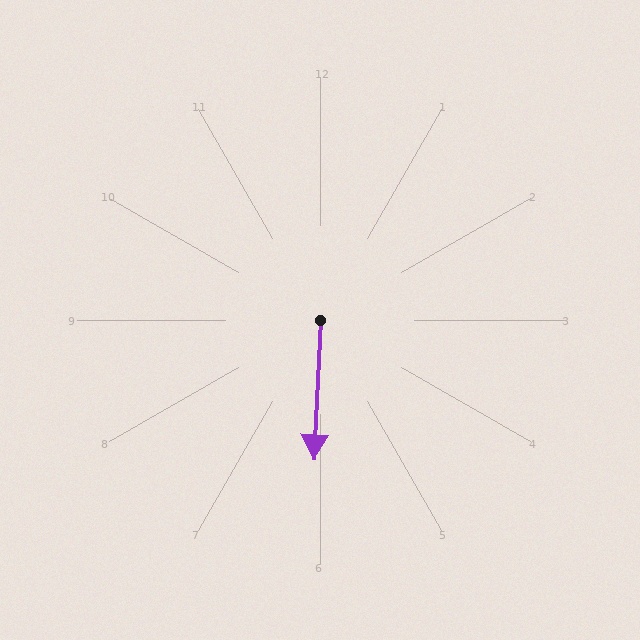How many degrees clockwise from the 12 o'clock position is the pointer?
Approximately 183 degrees.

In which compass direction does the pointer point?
South.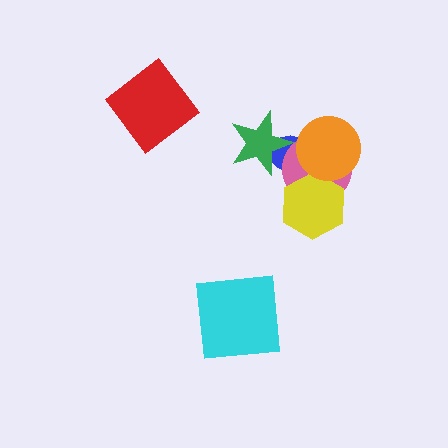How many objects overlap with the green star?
1 object overlaps with the green star.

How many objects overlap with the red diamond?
0 objects overlap with the red diamond.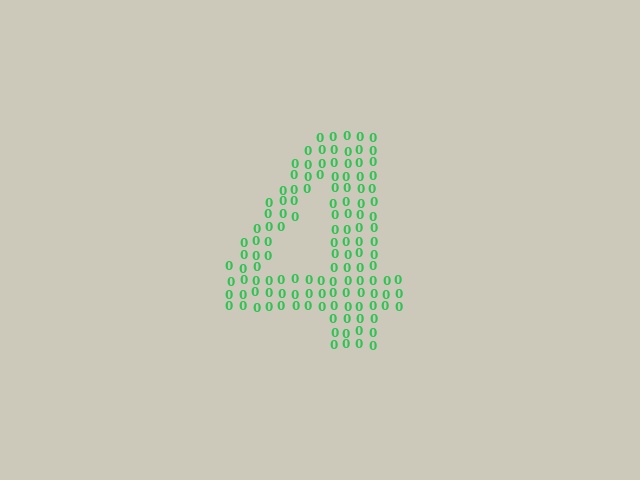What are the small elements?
The small elements are digit 0's.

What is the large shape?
The large shape is the digit 4.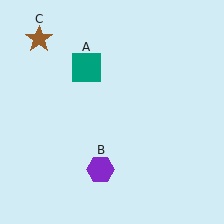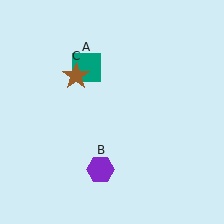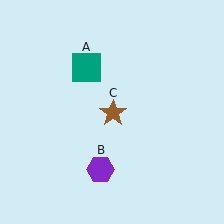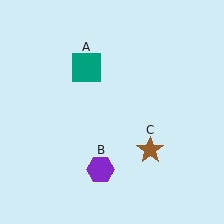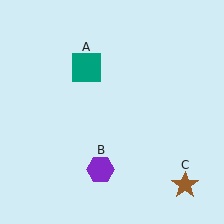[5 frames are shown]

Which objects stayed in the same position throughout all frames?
Teal square (object A) and purple hexagon (object B) remained stationary.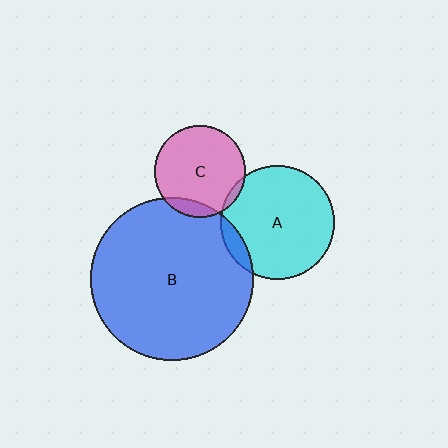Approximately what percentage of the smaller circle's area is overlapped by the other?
Approximately 10%.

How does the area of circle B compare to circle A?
Approximately 2.0 times.